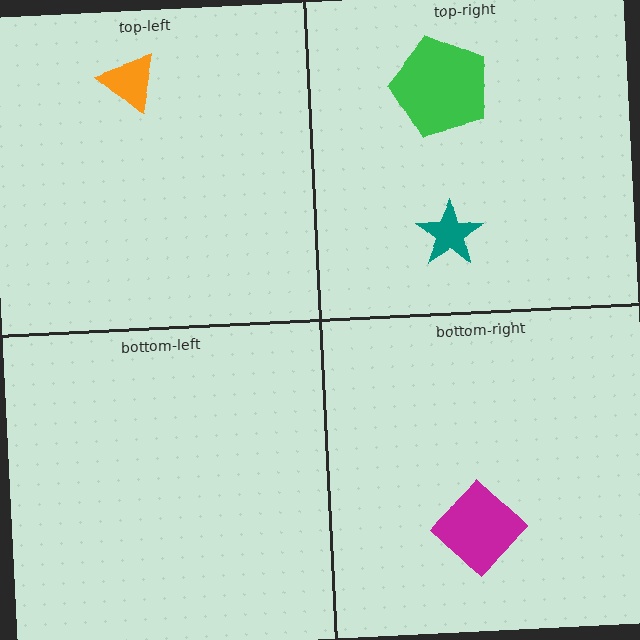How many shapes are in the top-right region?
2.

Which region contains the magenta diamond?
The bottom-right region.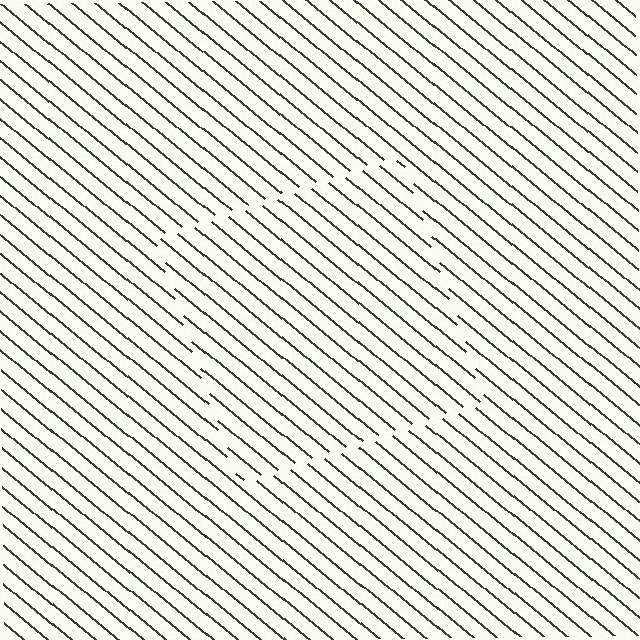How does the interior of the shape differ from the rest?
The interior of the shape contains the same grating, shifted by half a period — the contour is defined by the phase discontinuity where line-ends from the inner and outer gratings abut.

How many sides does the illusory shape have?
4 sides — the line-ends trace a square.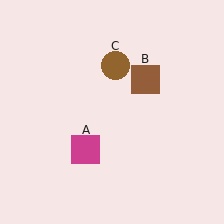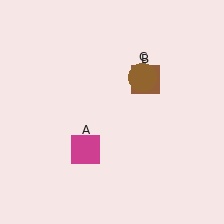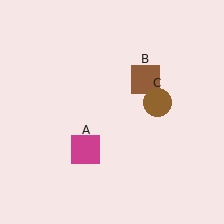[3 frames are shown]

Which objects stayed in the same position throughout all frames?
Magenta square (object A) and brown square (object B) remained stationary.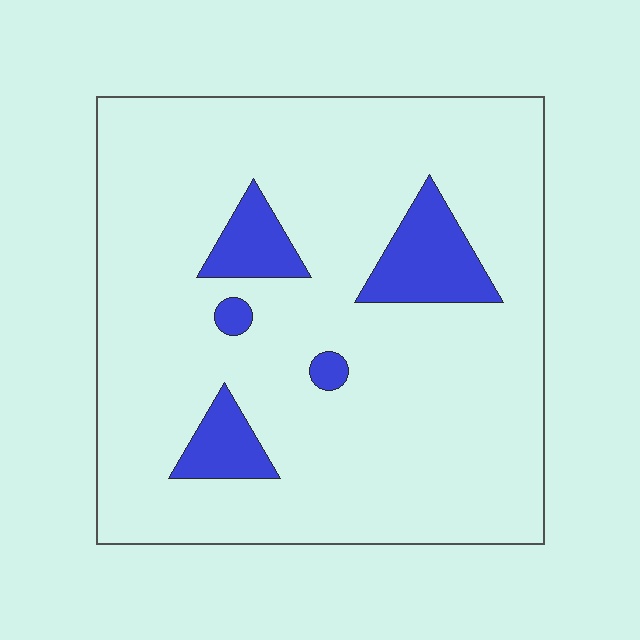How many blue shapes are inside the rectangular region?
5.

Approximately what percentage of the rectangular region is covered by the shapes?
Approximately 10%.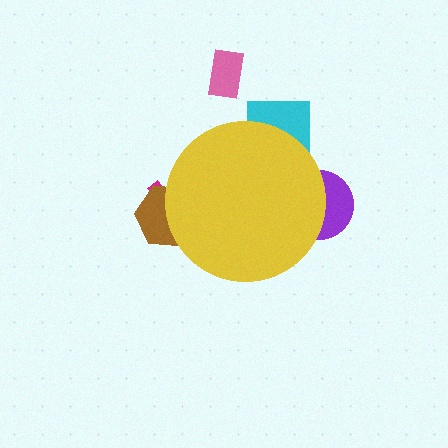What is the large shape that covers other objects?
A yellow circle.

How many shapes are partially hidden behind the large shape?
4 shapes are partially hidden.